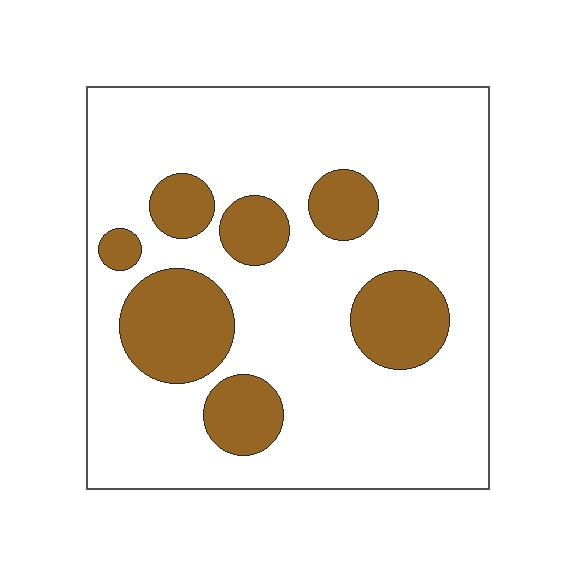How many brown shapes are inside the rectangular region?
7.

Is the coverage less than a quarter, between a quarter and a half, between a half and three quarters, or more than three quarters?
Less than a quarter.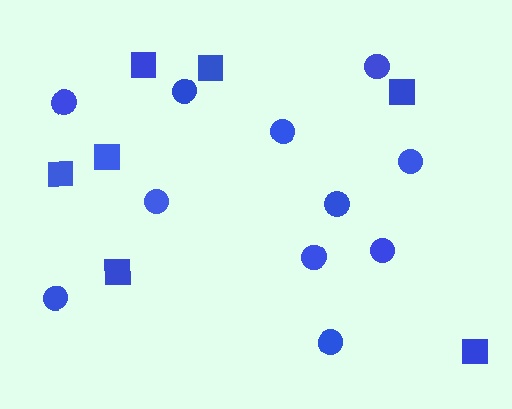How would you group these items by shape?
There are 2 groups: one group of circles (11) and one group of squares (7).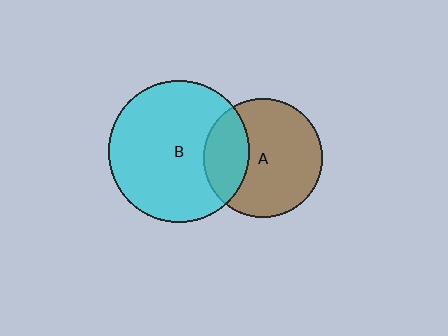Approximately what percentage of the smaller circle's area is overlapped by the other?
Approximately 30%.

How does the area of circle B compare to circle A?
Approximately 1.4 times.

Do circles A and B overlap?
Yes.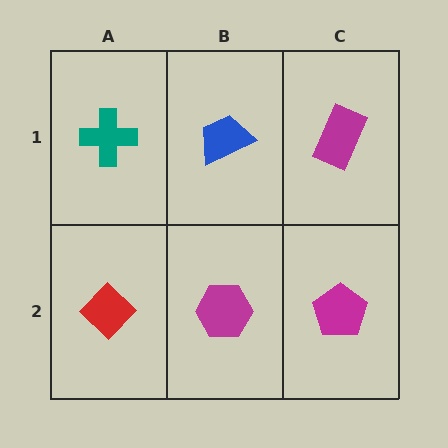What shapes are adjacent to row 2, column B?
A blue trapezoid (row 1, column B), a red diamond (row 2, column A), a magenta pentagon (row 2, column C).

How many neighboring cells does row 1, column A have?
2.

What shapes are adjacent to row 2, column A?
A teal cross (row 1, column A), a magenta hexagon (row 2, column B).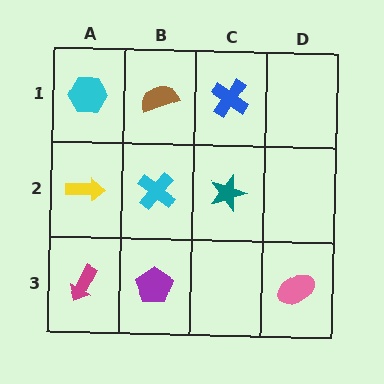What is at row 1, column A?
A cyan hexagon.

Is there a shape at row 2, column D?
No, that cell is empty.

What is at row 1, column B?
A brown semicircle.